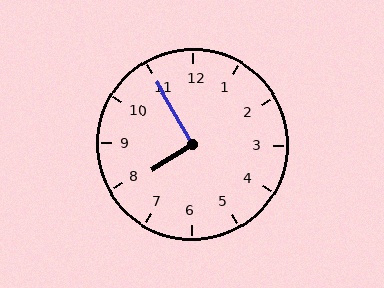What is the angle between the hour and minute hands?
Approximately 92 degrees.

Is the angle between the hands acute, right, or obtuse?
It is right.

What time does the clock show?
7:55.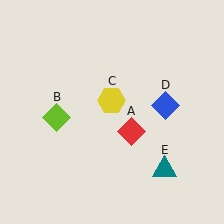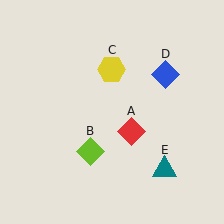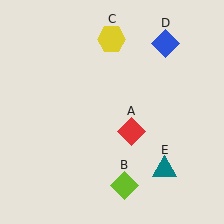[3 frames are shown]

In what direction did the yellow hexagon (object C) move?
The yellow hexagon (object C) moved up.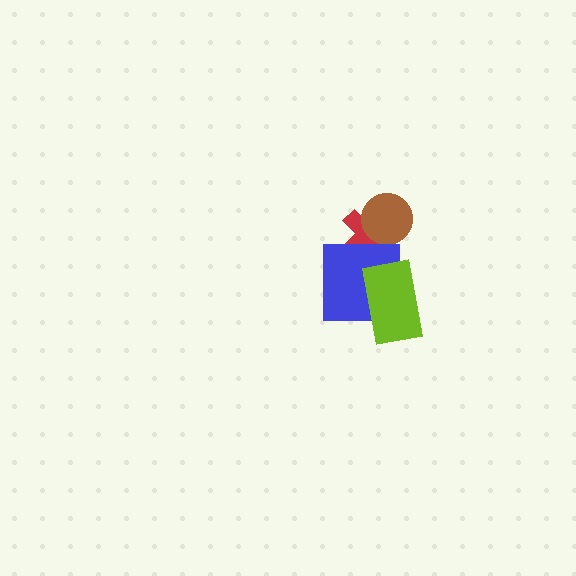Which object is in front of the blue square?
The lime rectangle is in front of the blue square.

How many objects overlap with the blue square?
2 objects overlap with the blue square.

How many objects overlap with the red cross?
2 objects overlap with the red cross.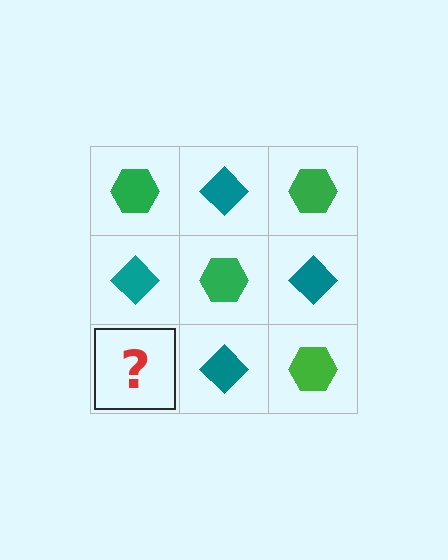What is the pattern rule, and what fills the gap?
The rule is that it alternates green hexagon and teal diamond in a checkerboard pattern. The gap should be filled with a green hexagon.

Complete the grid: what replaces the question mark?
The question mark should be replaced with a green hexagon.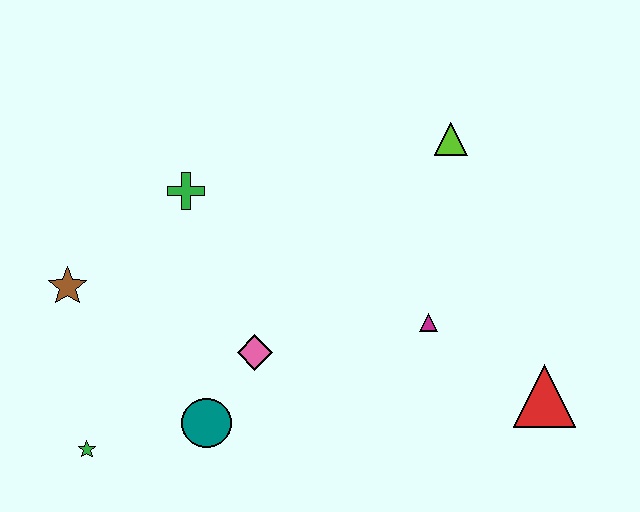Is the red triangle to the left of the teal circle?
No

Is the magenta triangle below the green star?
No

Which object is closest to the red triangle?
The magenta triangle is closest to the red triangle.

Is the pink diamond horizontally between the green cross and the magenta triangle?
Yes